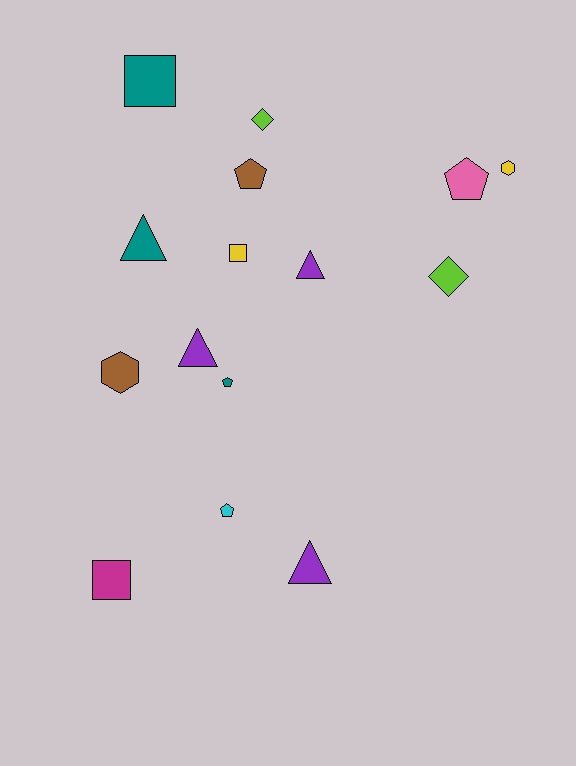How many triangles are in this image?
There are 4 triangles.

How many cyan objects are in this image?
There is 1 cyan object.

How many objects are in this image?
There are 15 objects.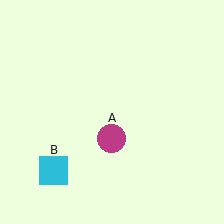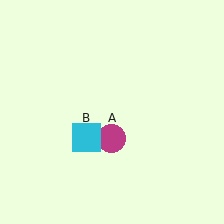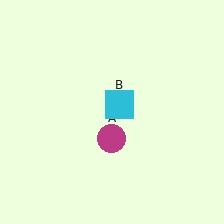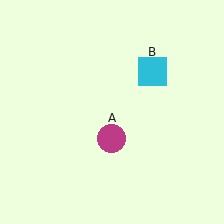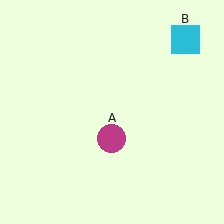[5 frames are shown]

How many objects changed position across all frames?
1 object changed position: cyan square (object B).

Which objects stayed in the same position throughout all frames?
Magenta circle (object A) remained stationary.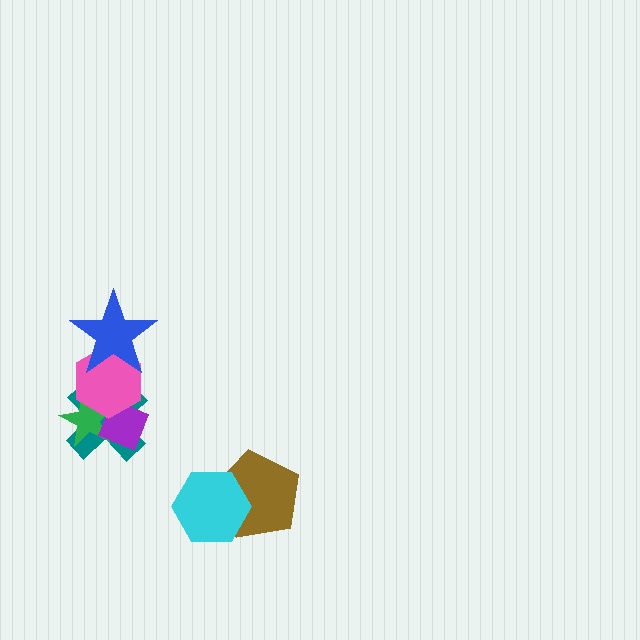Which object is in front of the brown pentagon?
The cyan hexagon is in front of the brown pentagon.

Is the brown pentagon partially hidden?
Yes, it is partially covered by another shape.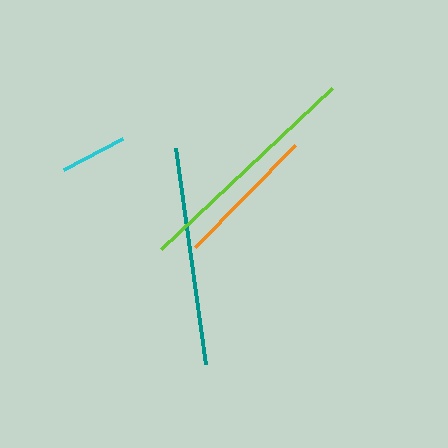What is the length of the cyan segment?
The cyan segment is approximately 66 pixels long.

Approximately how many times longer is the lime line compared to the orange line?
The lime line is approximately 1.6 times the length of the orange line.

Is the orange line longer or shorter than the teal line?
The teal line is longer than the orange line.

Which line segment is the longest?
The lime line is the longest at approximately 235 pixels.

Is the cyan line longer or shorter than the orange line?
The orange line is longer than the cyan line.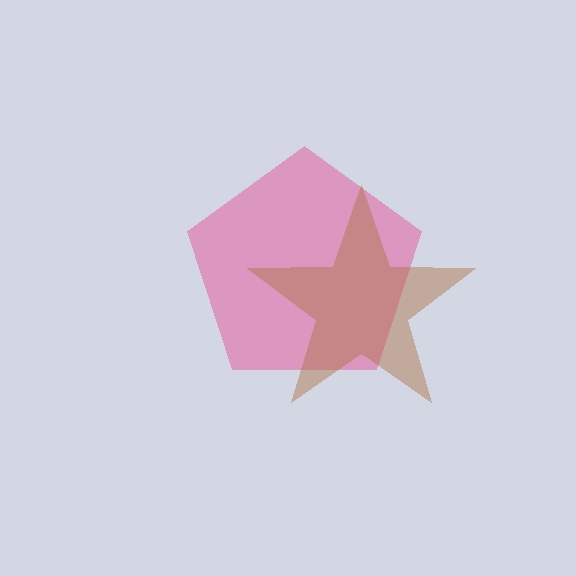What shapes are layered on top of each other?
The layered shapes are: a pink pentagon, a brown star.